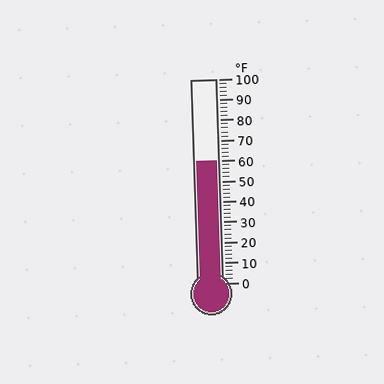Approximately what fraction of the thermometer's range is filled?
The thermometer is filled to approximately 60% of its range.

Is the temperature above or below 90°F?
The temperature is below 90°F.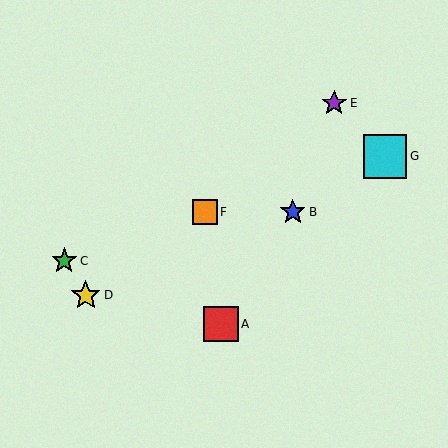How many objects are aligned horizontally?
2 objects (B, F) are aligned horizontally.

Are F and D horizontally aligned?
No, F is at y≈212 and D is at y≈295.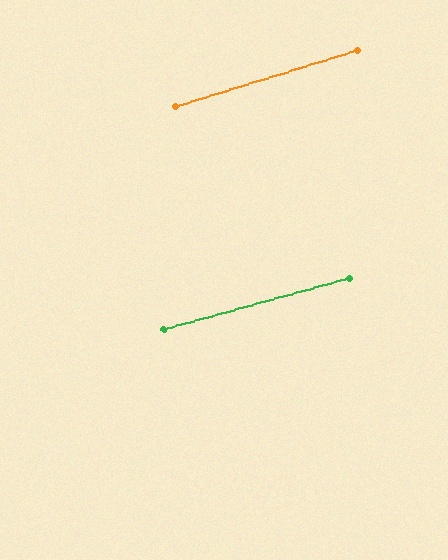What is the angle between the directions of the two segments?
Approximately 2 degrees.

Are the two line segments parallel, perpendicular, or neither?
Parallel — their directions differ by only 1.6°.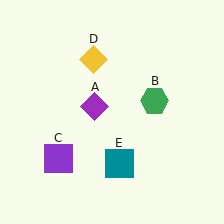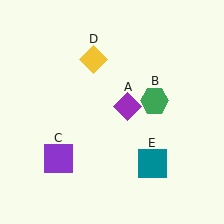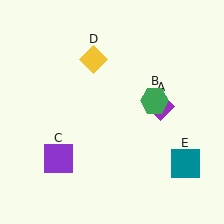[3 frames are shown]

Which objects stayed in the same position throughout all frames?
Green hexagon (object B) and purple square (object C) and yellow diamond (object D) remained stationary.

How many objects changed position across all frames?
2 objects changed position: purple diamond (object A), teal square (object E).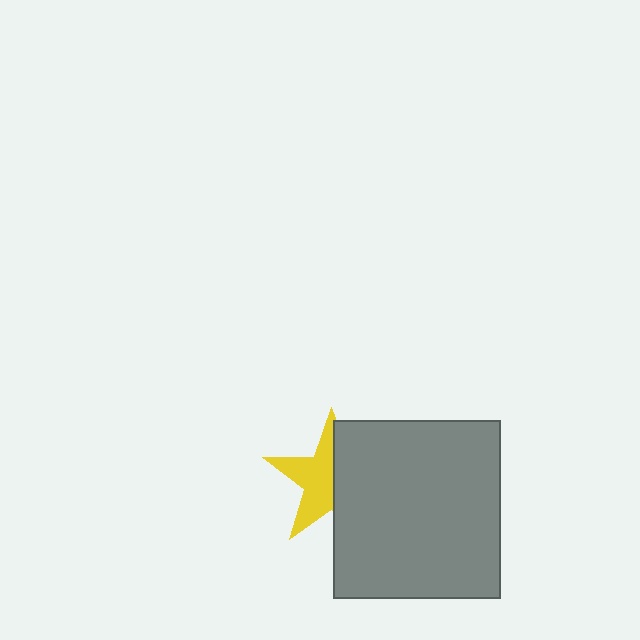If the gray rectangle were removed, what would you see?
You would see the complete yellow star.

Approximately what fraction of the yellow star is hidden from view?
Roughly 47% of the yellow star is hidden behind the gray rectangle.